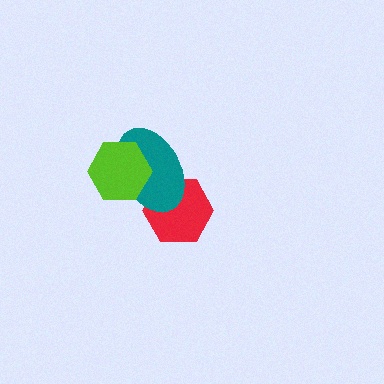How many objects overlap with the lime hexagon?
1 object overlaps with the lime hexagon.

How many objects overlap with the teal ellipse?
2 objects overlap with the teal ellipse.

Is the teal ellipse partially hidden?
Yes, it is partially covered by another shape.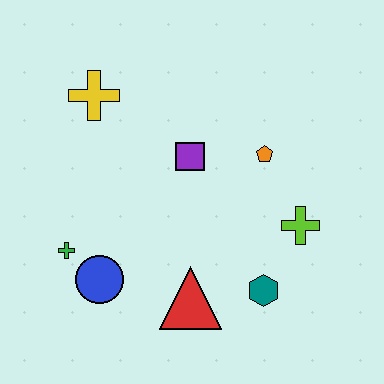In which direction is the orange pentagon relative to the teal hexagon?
The orange pentagon is above the teal hexagon.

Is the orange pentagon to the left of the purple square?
No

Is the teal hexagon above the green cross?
No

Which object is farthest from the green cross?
The lime cross is farthest from the green cross.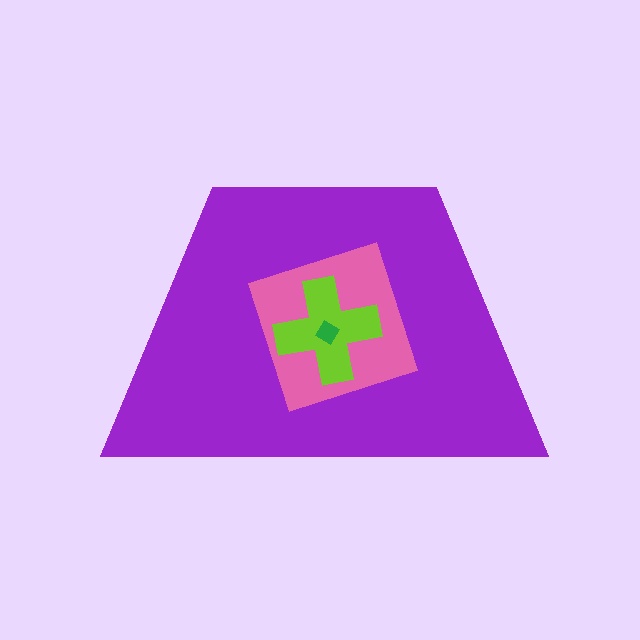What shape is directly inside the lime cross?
The green diamond.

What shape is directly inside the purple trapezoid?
The pink square.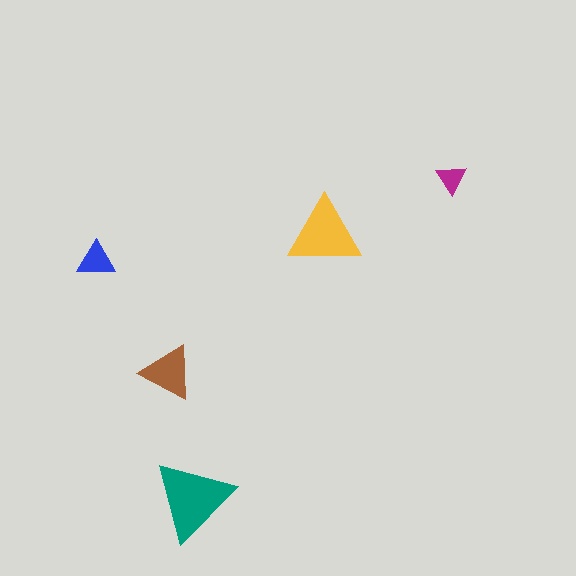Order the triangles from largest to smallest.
the teal one, the yellow one, the brown one, the blue one, the magenta one.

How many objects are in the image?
There are 5 objects in the image.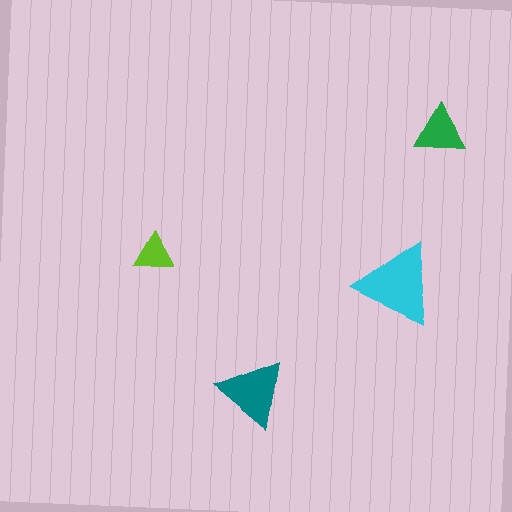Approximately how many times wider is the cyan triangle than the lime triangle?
About 2 times wider.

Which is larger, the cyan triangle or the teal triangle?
The cyan one.